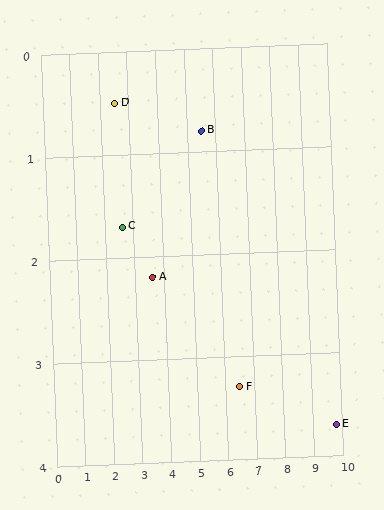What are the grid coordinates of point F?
Point F is at approximately (6.5, 3.3).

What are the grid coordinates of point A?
Point A is at approximately (3.6, 2.2).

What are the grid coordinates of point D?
Point D is at approximately (2.5, 0.5).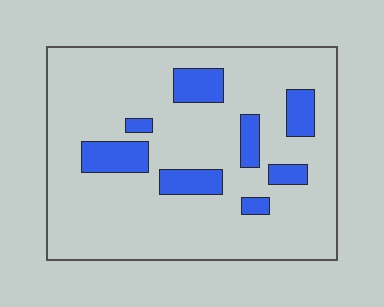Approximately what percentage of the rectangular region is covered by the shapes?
Approximately 15%.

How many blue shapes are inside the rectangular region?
8.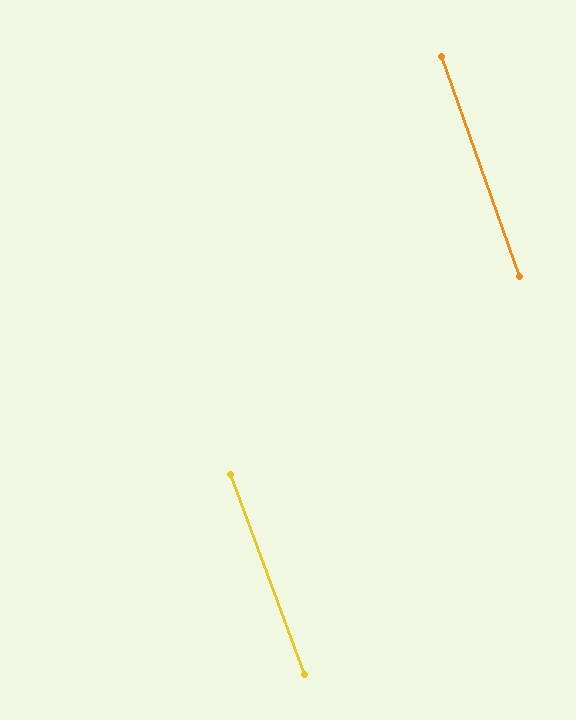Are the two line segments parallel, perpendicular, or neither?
Parallel — their directions differ by only 0.8°.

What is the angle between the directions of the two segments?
Approximately 1 degree.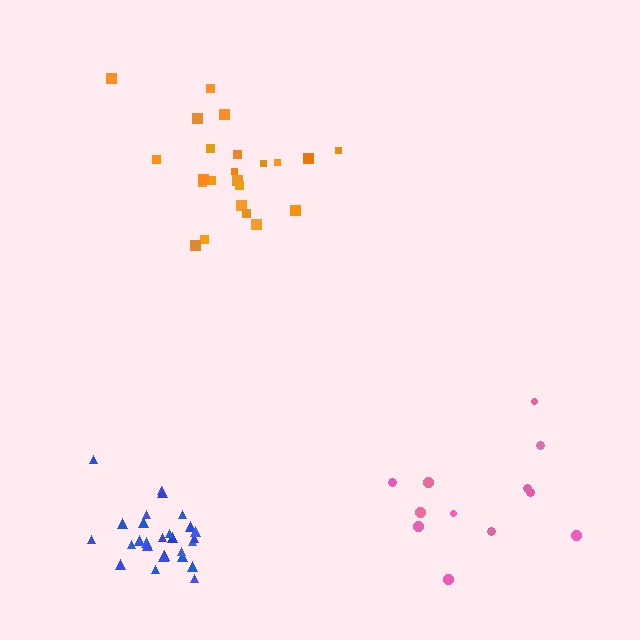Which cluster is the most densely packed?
Blue.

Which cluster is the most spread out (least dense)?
Pink.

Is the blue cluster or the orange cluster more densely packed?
Blue.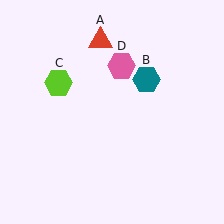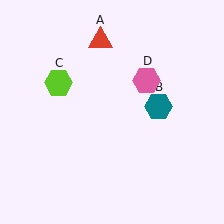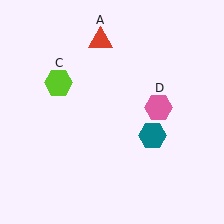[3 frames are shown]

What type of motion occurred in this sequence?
The teal hexagon (object B), pink hexagon (object D) rotated clockwise around the center of the scene.